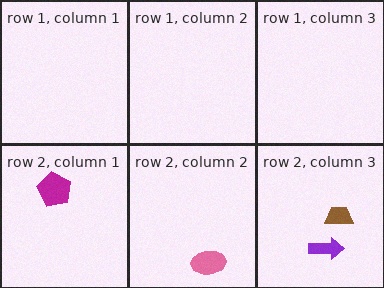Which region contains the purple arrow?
The row 2, column 3 region.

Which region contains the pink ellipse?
The row 2, column 2 region.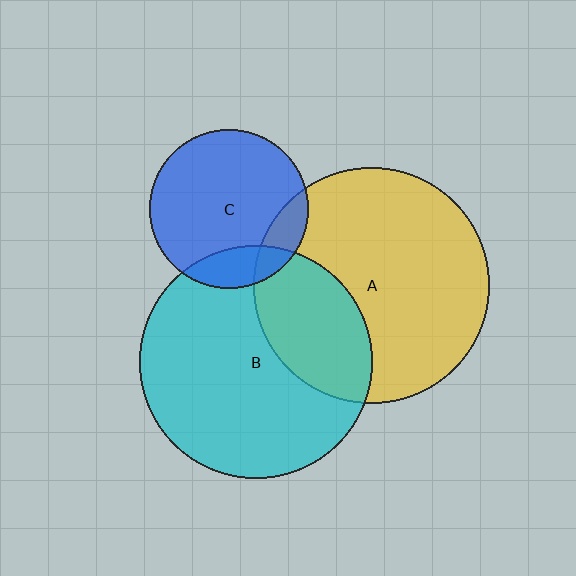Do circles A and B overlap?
Yes.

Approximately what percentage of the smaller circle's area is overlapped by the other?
Approximately 30%.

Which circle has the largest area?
Circle A (yellow).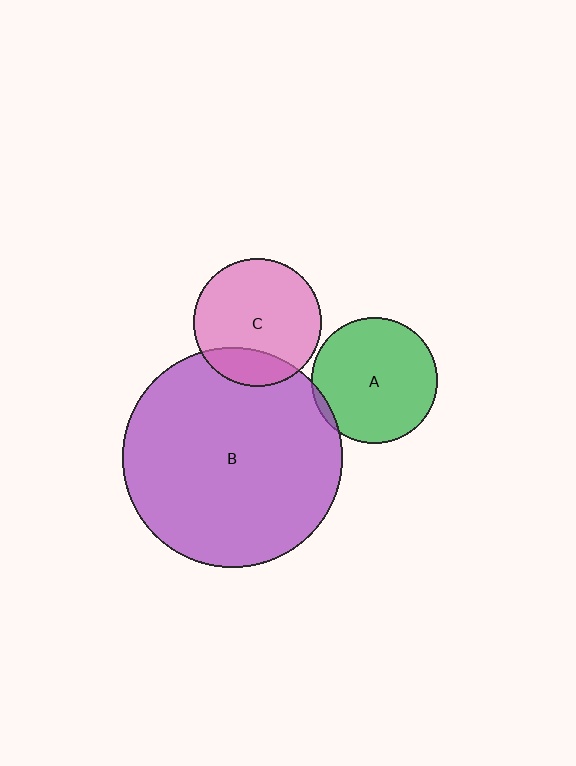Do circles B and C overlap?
Yes.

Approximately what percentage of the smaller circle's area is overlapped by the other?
Approximately 20%.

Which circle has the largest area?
Circle B (purple).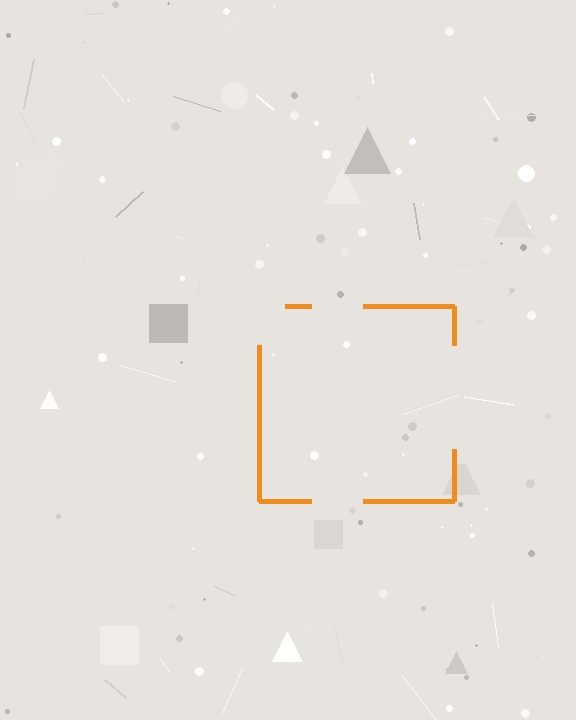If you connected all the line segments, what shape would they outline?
They would outline a square.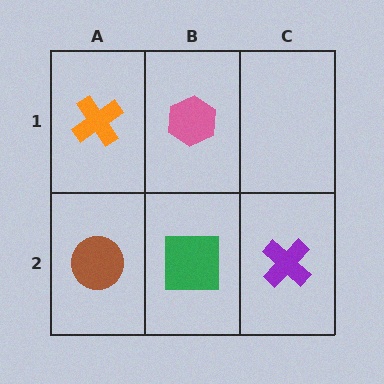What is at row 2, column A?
A brown circle.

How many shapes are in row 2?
3 shapes.